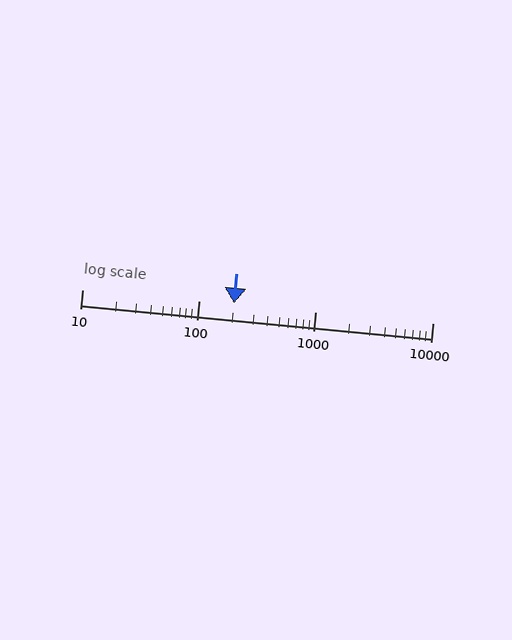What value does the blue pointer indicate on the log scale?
The pointer indicates approximately 200.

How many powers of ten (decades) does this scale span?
The scale spans 3 decades, from 10 to 10000.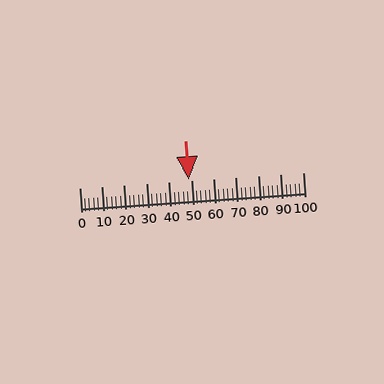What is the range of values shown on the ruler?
The ruler shows values from 0 to 100.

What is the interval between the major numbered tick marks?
The major tick marks are spaced 10 units apart.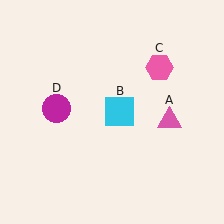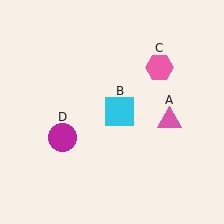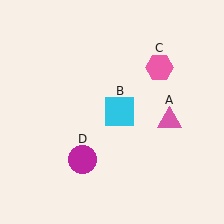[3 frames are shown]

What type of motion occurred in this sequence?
The magenta circle (object D) rotated counterclockwise around the center of the scene.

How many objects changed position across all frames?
1 object changed position: magenta circle (object D).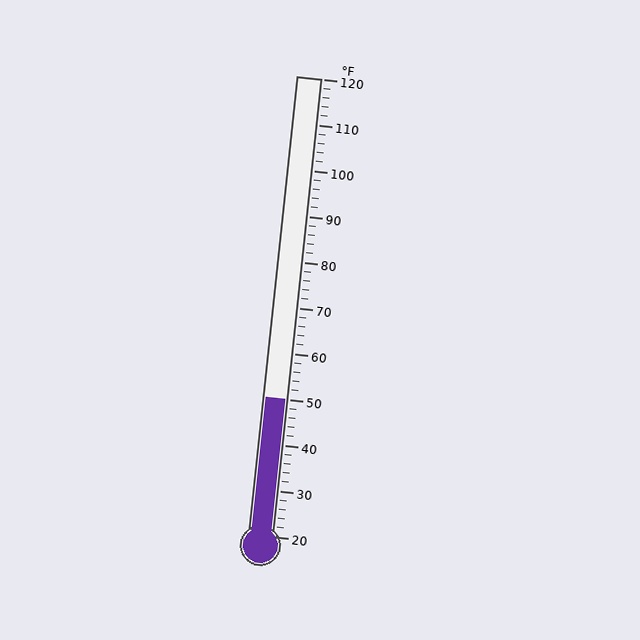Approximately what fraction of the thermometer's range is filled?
The thermometer is filled to approximately 30% of its range.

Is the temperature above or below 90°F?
The temperature is below 90°F.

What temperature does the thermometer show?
The thermometer shows approximately 50°F.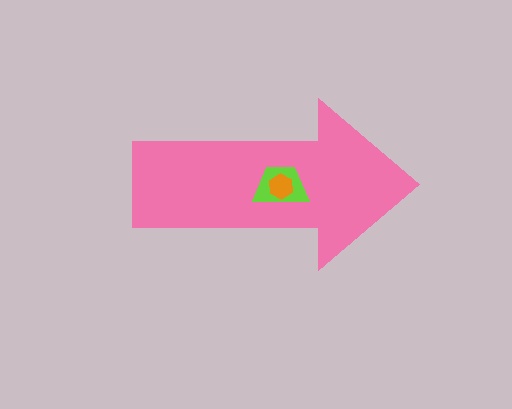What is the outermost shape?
The pink arrow.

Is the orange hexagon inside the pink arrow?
Yes.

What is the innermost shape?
The orange hexagon.